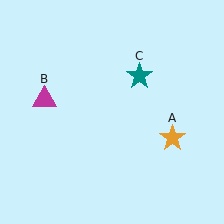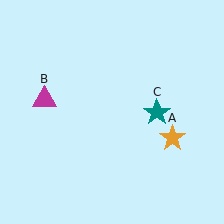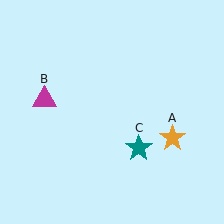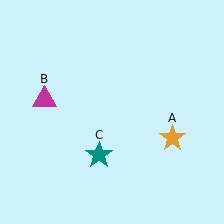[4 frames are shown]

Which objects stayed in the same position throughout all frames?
Orange star (object A) and magenta triangle (object B) remained stationary.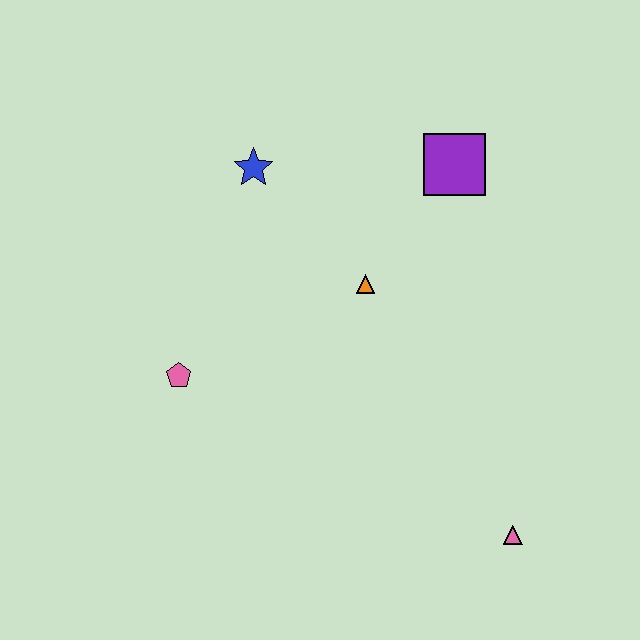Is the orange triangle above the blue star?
No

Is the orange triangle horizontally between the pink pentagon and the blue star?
No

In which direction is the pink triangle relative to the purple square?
The pink triangle is below the purple square.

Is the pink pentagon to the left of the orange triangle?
Yes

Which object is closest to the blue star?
The orange triangle is closest to the blue star.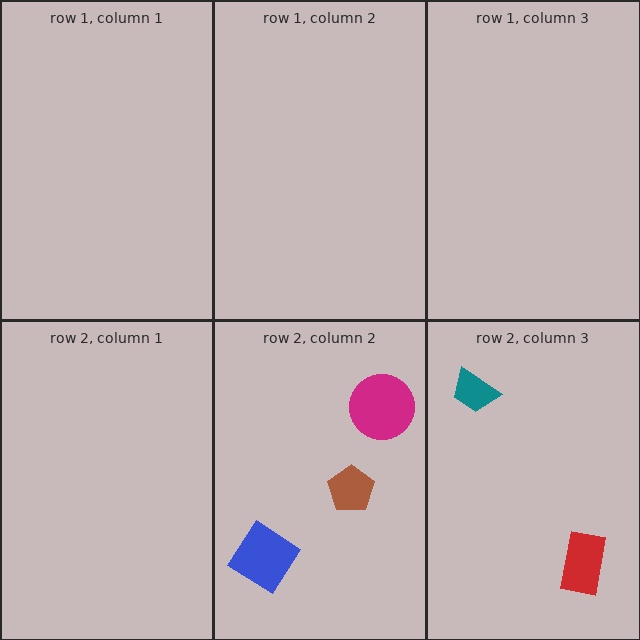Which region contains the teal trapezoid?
The row 2, column 3 region.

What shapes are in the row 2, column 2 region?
The blue diamond, the magenta circle, the brown pentagon.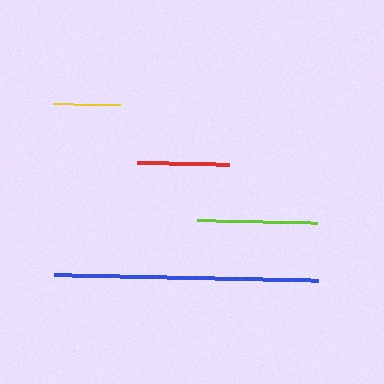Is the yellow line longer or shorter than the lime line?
The lime line is longer than the yellow line.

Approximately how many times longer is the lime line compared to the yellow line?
The lime line is approximately 1.8 times the length of the yellow line.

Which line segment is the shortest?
The yellow line is the shortest at approximately 67 pixels.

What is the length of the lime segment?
The lime segment is approximately 120 pixels long.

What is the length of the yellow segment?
The yellow segment is approximately 67 pixels long.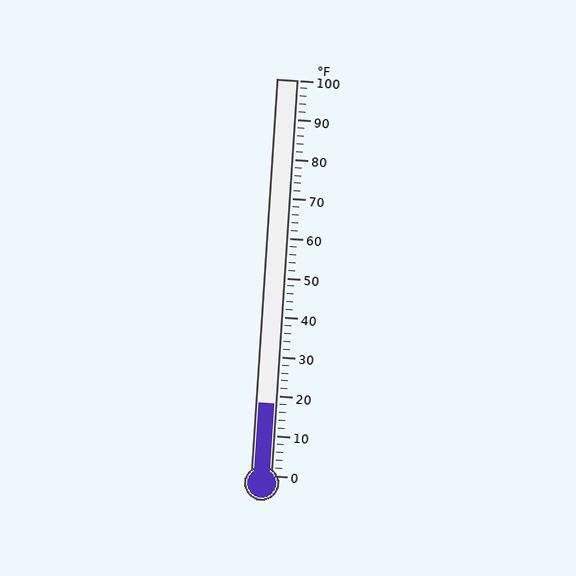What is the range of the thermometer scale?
The thermometer scale ranges from 0°F to 100°F.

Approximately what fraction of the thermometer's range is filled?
The thermometer is filled to approximately 20% of its range.